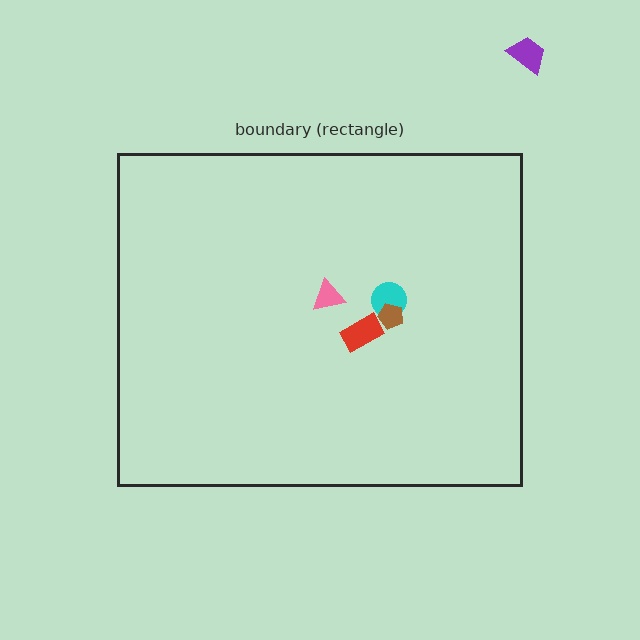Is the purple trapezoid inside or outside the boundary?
Outside.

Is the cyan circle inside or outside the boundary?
Inside.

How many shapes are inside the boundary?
4 inside, 1 outside.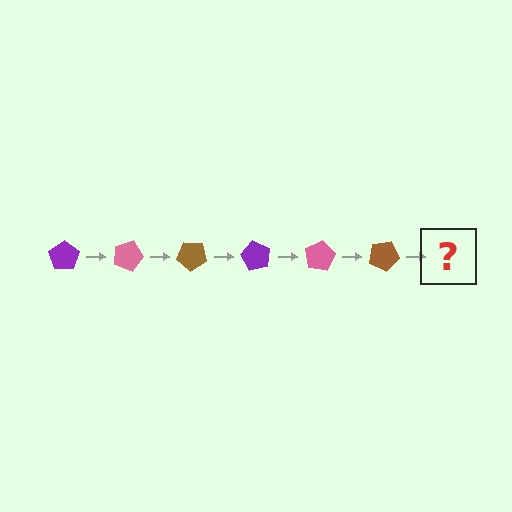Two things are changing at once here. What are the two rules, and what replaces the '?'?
The two rules are that it rotates 20 degrees each step and the color cycles through purple, pink, and brown. The '?' should be a purple pentagon, rotated 120 degrees from the start.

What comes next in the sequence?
The next element should be a purple pentagon, rotated 120 degrees from the start.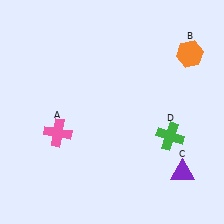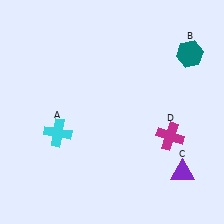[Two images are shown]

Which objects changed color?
A changed from pink to cyan. B changed from orange to teal. D changed from green to magenta.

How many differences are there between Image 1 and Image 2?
There are 3 differences between the two images.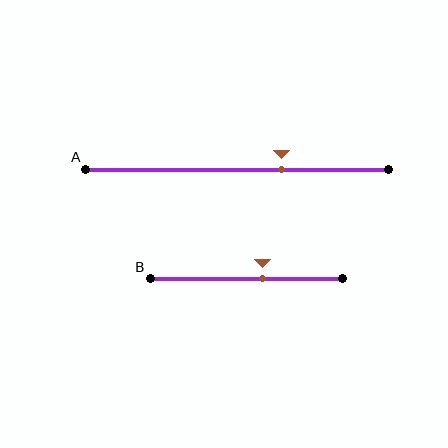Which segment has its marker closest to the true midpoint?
Segment B has its marker closest to the true midpoint.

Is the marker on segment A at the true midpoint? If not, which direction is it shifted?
No, the marker on segment A is shifted to the right by about 15% of the segment length.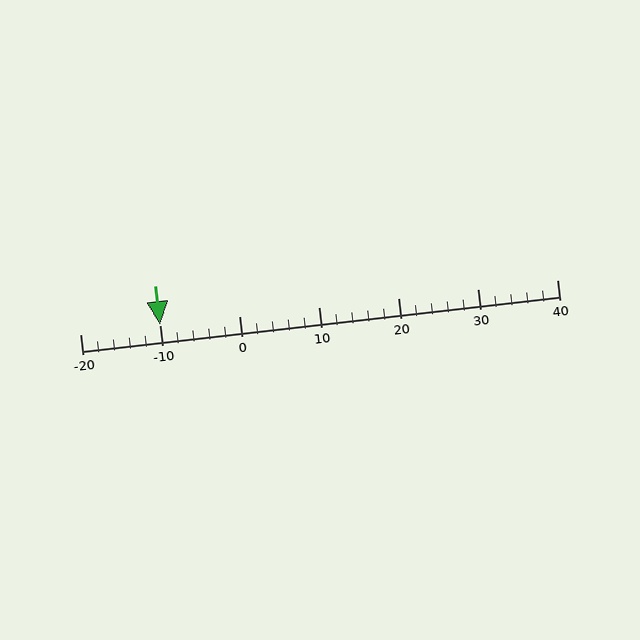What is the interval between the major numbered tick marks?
The major tick marks are spaced 10 units apart.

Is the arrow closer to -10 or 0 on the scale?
The arrow is closer to -10.